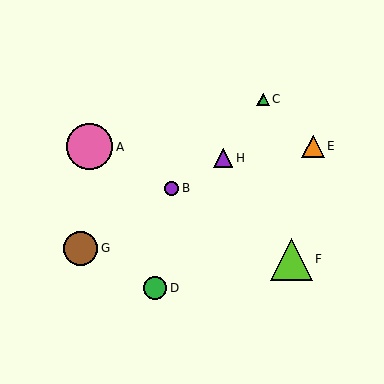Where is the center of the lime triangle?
The center of the lime triangle is at (291, 259).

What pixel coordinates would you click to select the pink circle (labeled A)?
Click at (89, 147) to select the pink circle A.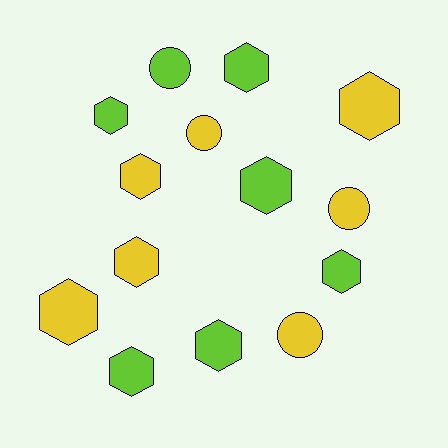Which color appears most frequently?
Yellow, with 7 objects.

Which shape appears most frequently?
Hexagon, with 10 objects.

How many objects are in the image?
There are 14 objects.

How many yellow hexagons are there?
There are 4 yellow hexagons.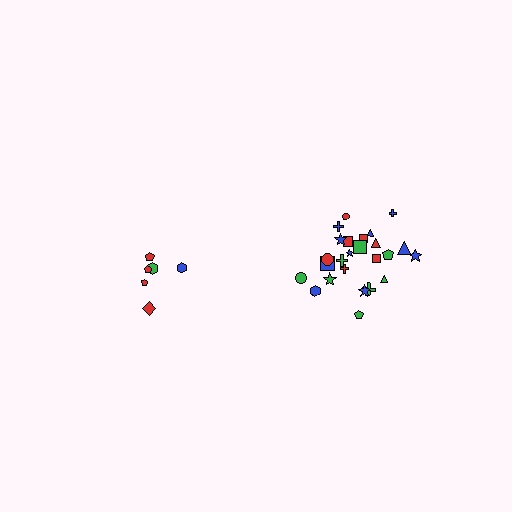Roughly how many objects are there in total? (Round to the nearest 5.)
Roughly 30 objects in total.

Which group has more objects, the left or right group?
The right group.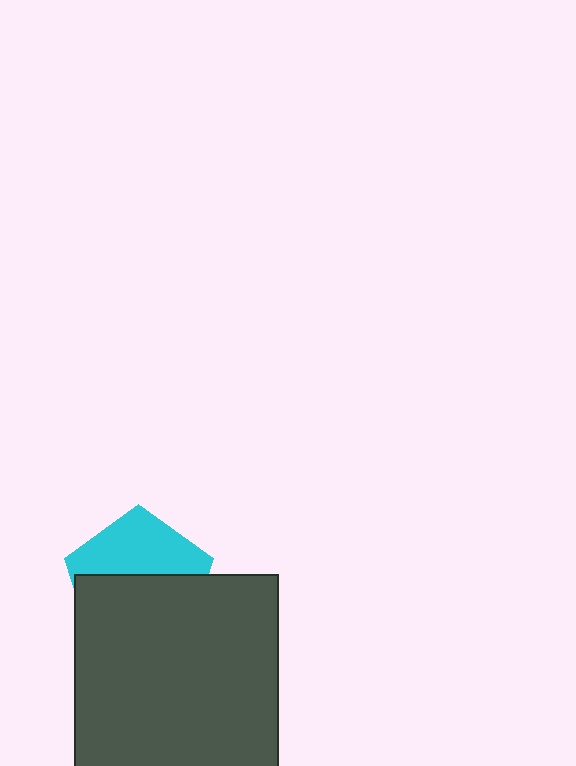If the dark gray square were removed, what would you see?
You would see the complete cyan pentagon.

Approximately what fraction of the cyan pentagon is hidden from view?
Roughly 58% of the cyan pentagon is hidden behind the dark gray square.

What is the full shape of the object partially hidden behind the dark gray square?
The partially hidden object is a cyan pentagon.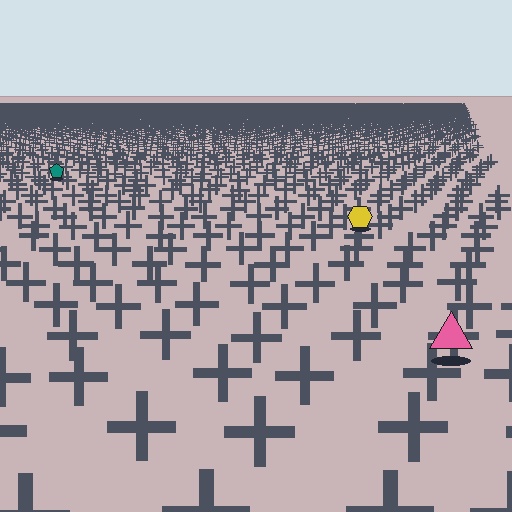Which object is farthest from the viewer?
The teal pentagon is farthest from the viewer. It appears smaller and the ground texture around it is denser.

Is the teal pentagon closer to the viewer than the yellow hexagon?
No. The yellow hexagon is closer — you can tell from the texture gradient: the ground texture is coarser near it.